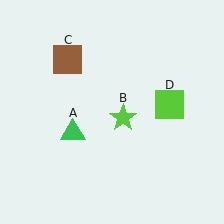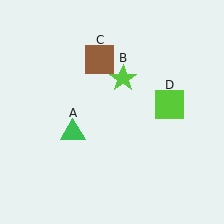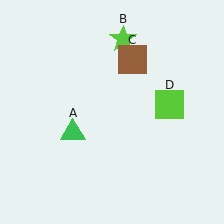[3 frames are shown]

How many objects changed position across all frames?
2 objects changed position: lime star (object B), brown square (object C).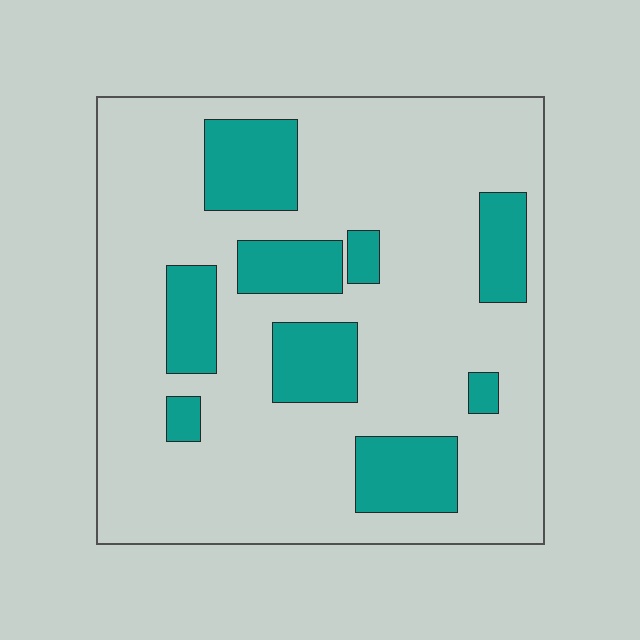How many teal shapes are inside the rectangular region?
9.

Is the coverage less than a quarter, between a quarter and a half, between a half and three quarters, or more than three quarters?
Less than a quarter.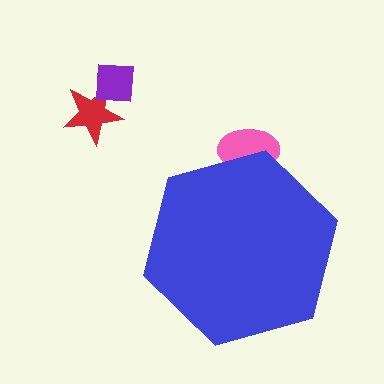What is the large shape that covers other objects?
A blue hexagon.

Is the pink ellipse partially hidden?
Yes, the pink ellipse is partially hidden behind the blue hexagon.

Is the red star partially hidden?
No, the red star is fully visible.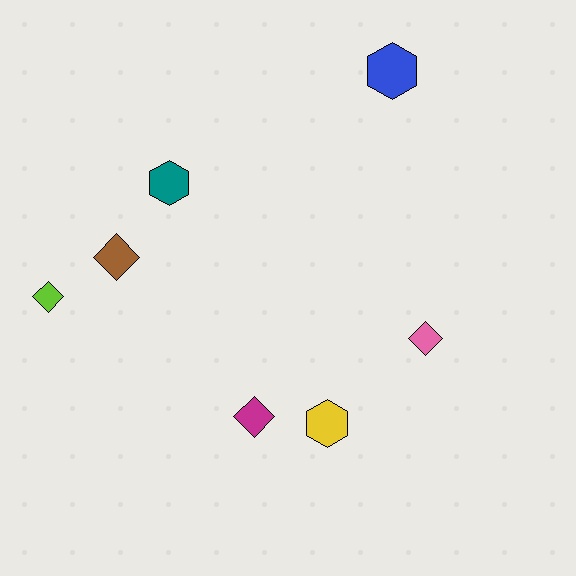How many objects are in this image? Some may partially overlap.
There are 7 objects.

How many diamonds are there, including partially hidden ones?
There are 4 diamonds.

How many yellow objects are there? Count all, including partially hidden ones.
There is 1 yellow object.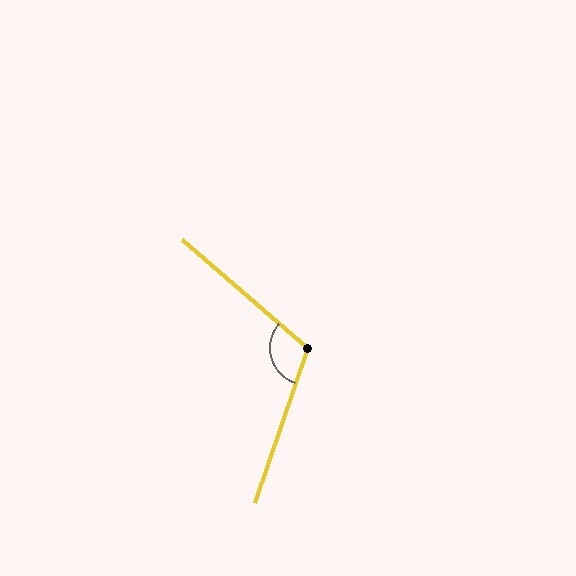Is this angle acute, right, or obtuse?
It is obtuse.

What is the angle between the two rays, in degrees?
Approximately 112 degrees.